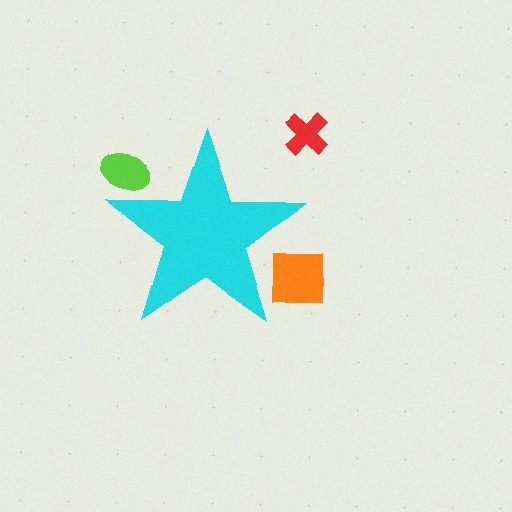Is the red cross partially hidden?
No, the red cross is fully visible.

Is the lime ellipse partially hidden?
Yes, the lime ellipse is partially hidden behind the cyan star.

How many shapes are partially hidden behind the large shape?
2 shapes are partially hidden.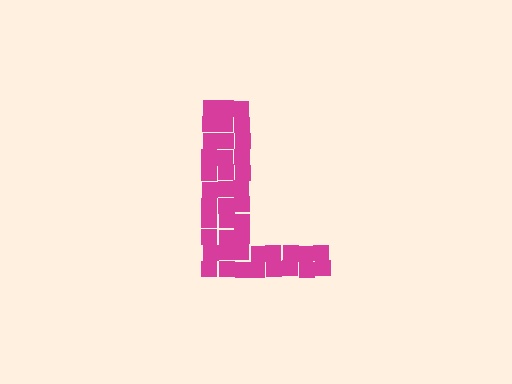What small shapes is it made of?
It is made of small squares.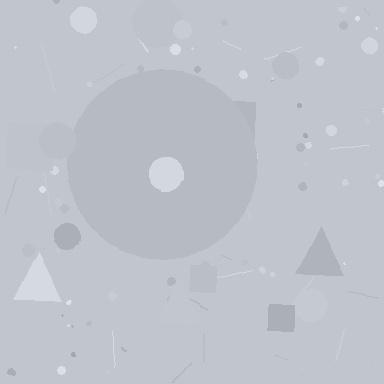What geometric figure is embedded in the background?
A circle is embedded in the background.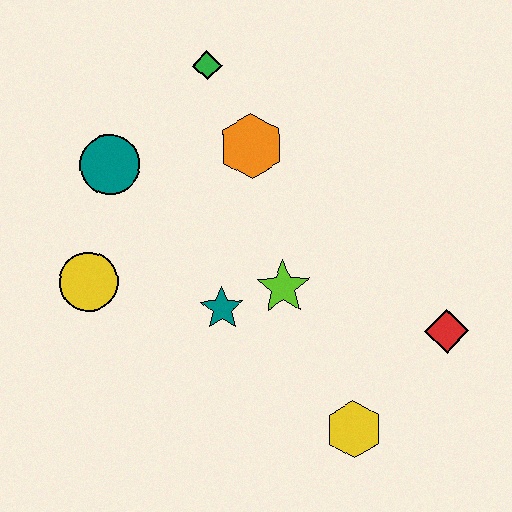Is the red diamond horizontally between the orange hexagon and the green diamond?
No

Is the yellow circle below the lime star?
No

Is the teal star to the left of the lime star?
Yes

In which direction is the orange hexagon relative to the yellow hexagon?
The orange hexagon is above the yellow hexagon.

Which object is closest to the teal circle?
The yellow circle is closest to the teal circle.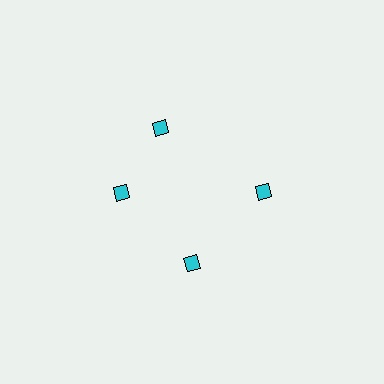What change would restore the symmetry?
The symmetry would be restored by rotating it back into even spacing with its neighbors so that all 4 diamonds sit at equal angles and equal distance from the center.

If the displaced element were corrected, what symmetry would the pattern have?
It would have 4-fold rotational symmetry — the pattern would map onto itself every 90 degrees.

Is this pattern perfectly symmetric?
No. The 4 cyan diamonds are arranged in a ring, but one element near the 12 o'clock position is rotated out of alignment along the ring, breaking the 4-fold rotational symmetry.